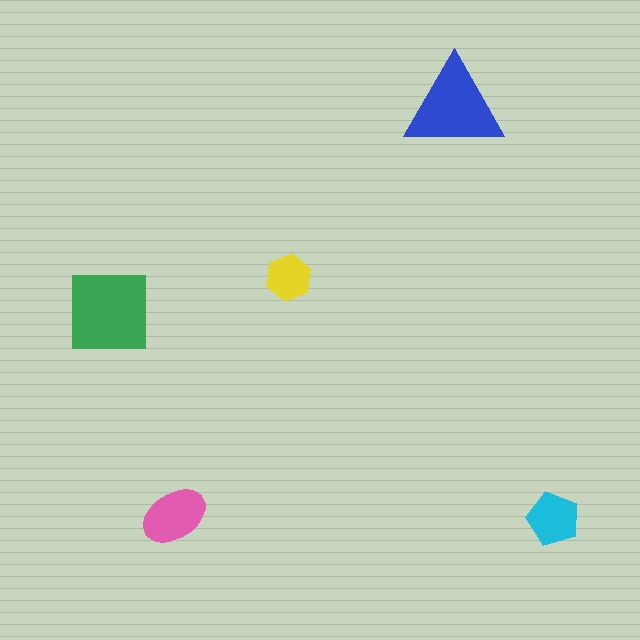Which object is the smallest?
The yellow hexagon.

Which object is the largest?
The green square.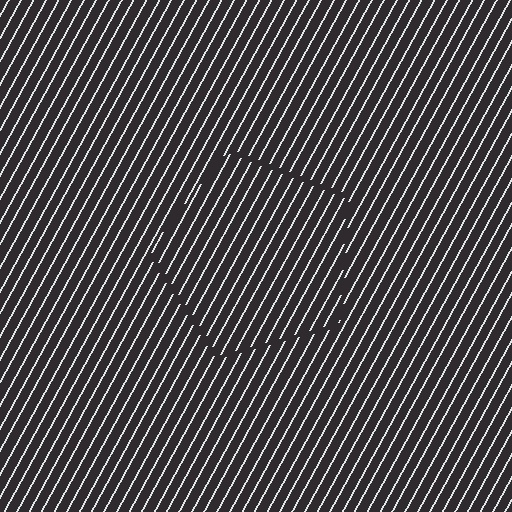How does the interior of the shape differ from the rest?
The interior of the shape contains the same grating, shifted by half a period — the contour is defined by the phase discontinuity where line-ends from the inner and outer gratings abut.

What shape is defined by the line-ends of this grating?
An illusory pentagon. The interior of the shape contains the same grating, shifted by half a period — the contour is defined by the phase discontinuity where line-ends from the inner and outer gratings abut.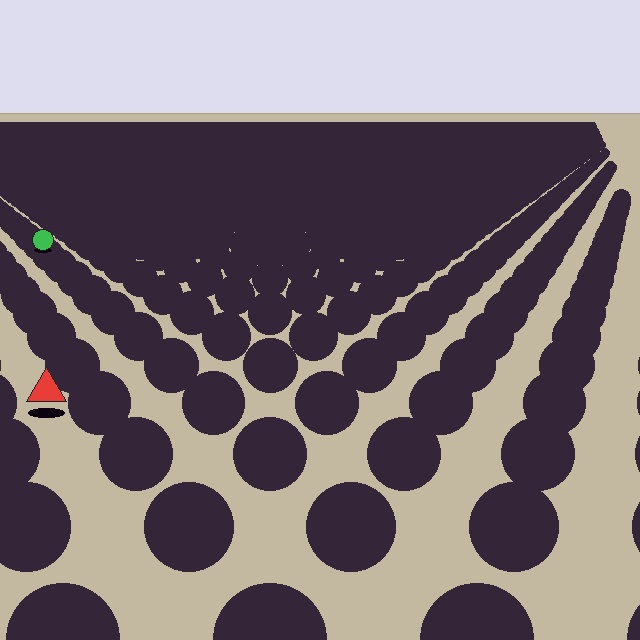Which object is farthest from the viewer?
The green circle is farthest from the viewer. It appears smaller and the ground texture around it is denser.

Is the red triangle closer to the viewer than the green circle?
Yes. The red triangle is closer — you can tell from the texture gradient: the ground texture is coarser near it.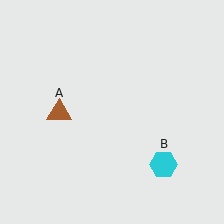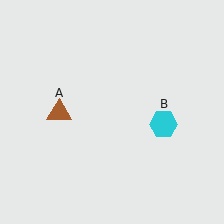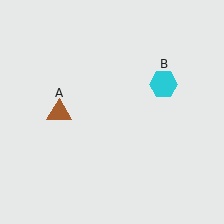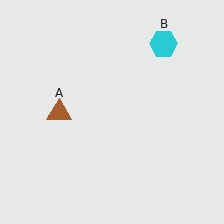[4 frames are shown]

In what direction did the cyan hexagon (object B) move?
The cyan hexagon (object B) moved up.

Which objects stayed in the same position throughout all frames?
Brown triangle (object A) remained stationary.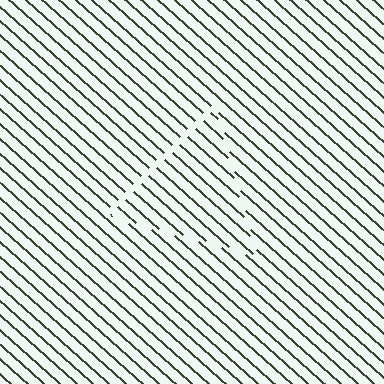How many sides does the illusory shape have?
3 sides — the line-ends trace a triangle.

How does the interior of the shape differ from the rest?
The interior of the shape contains the same grating, shifted by half a period — the contour is defined by the phase discontinuity where line-ends from the inner and outer gratings abut.